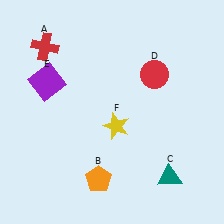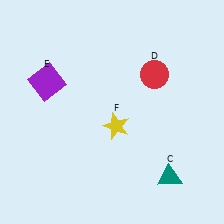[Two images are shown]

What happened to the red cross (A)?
The red cross (A) was removed in Image 2. It was in the top-left area of Image 1.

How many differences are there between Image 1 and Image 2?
There are 2 differences between the two images.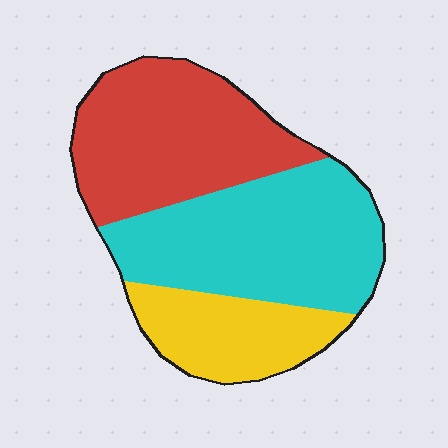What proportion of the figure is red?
Red takes up about three eighths (3/8) of the figure.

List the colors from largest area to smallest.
From largest to smallest: cyan, red, yellow.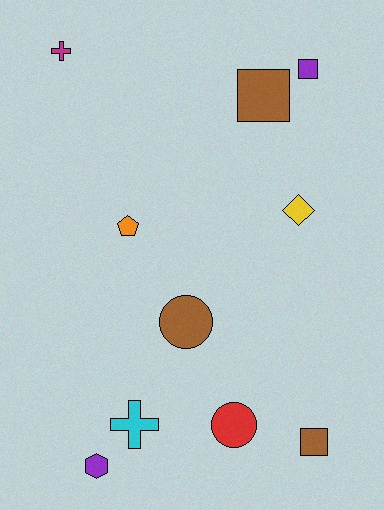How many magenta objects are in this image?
There is 1 magenta object.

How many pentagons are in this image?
There is 1 pentagon.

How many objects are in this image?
There are 10 objects.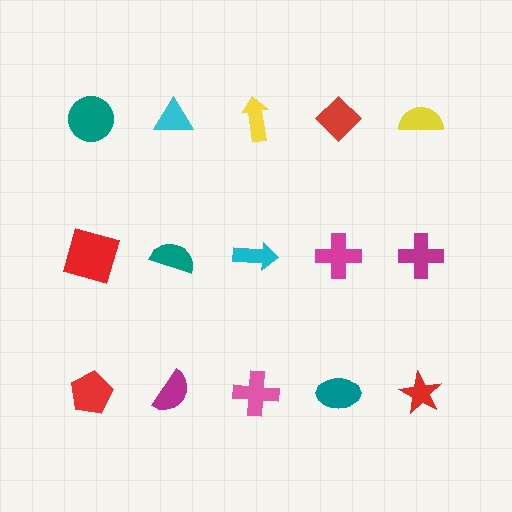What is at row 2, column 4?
A magenta cross.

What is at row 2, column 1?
A red square.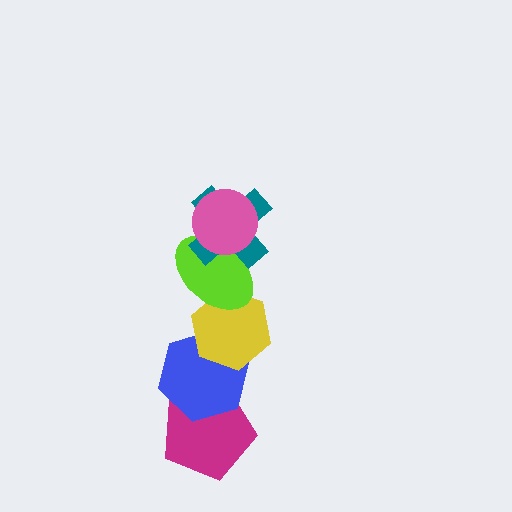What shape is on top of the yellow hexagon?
The lime ellipse is on top of the yellow hexagon.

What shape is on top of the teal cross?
The pink circle is on top of the teal cross.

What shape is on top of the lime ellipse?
The teal cross is on top of the lime ellipse.